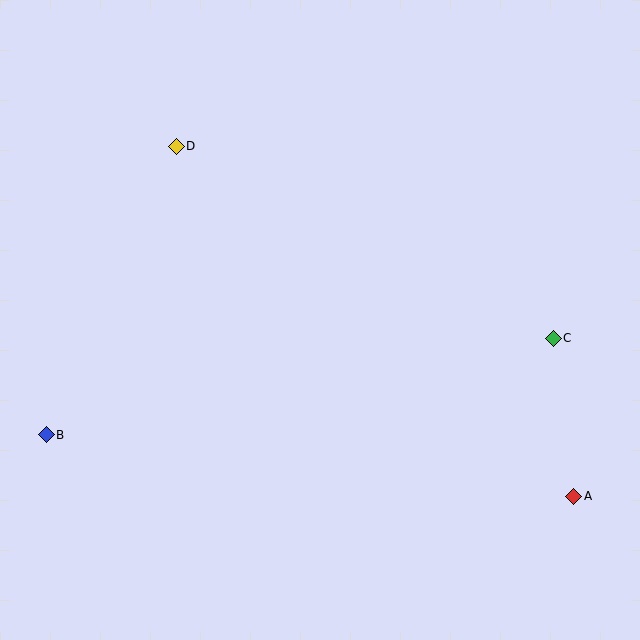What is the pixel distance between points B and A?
The distance between B and A is 531 pixels.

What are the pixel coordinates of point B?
Point B is at (46, 435).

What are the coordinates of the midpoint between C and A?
The midpoint between C and A is at (563, 417).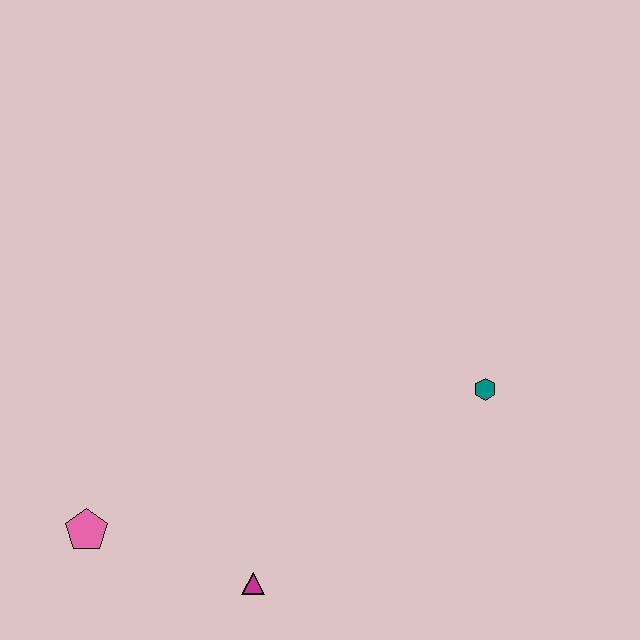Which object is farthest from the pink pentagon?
The teal hexagon is farthest from the pink pentagon.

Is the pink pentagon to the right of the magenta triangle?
No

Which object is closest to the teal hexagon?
The magenta triangle is closest to the teal hexagon.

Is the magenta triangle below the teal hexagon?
Yes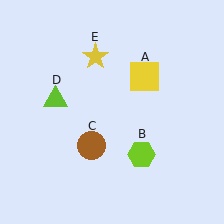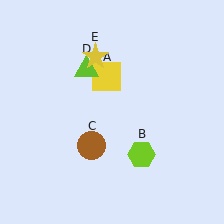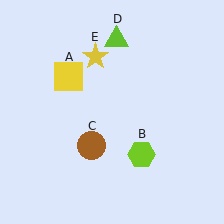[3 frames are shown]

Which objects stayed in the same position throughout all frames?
Lime hexagon (object B) and brown circle (object C) and yellow star (object E) remained stationary.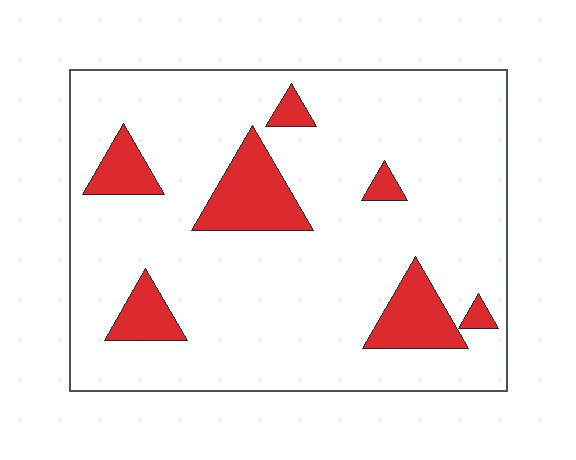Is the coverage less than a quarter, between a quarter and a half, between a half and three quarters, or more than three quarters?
Less than a quarter.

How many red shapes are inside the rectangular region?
7.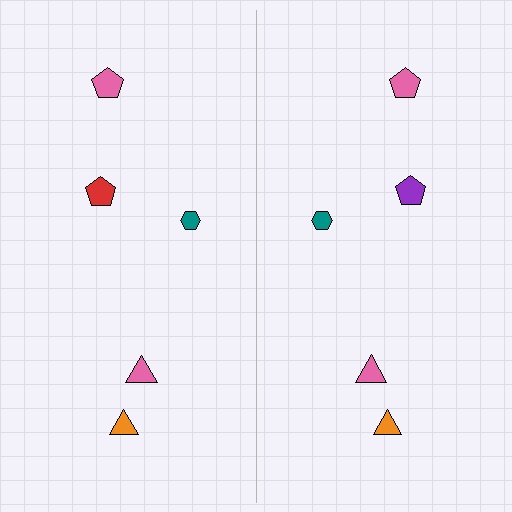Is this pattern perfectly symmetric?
No, the pattern is not perfectly symmetric. The purple pentagon on the right side breaks the symmetry — its mirror counterpart is red.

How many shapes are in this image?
There are 10 shapes in this image.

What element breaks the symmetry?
The purple pentagon on the right side breaks the symmetry — its mirror counterpart is red.